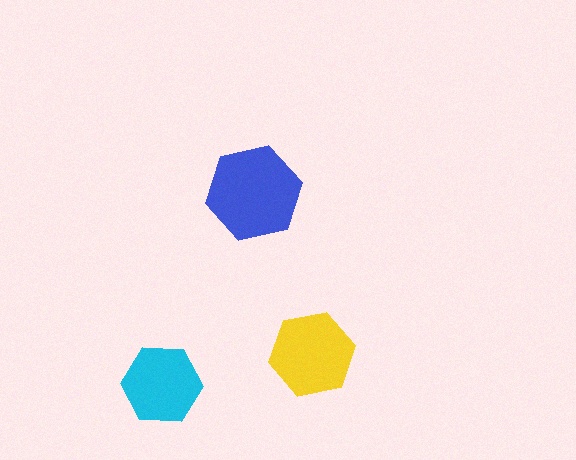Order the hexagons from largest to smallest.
the blue one, the yellow one, the cyan one.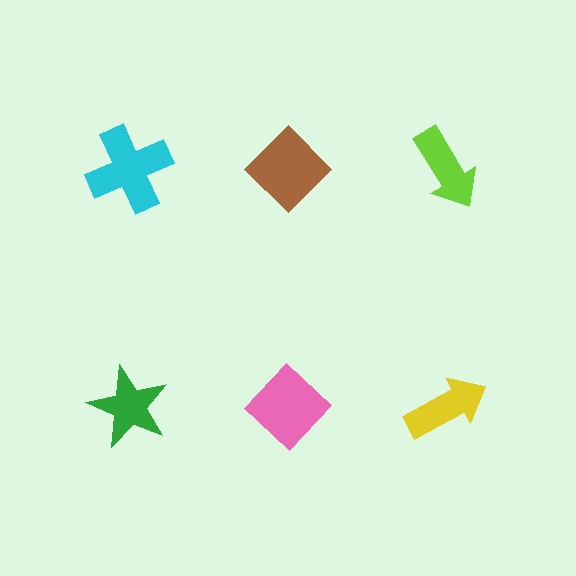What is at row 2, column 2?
A pink diamond.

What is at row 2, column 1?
A green star.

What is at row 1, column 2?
A brown diamond.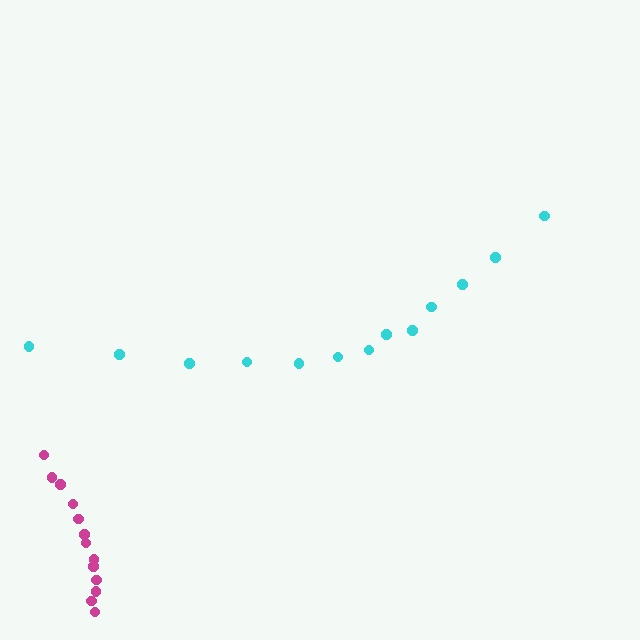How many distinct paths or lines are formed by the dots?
There are 2 distinct paths.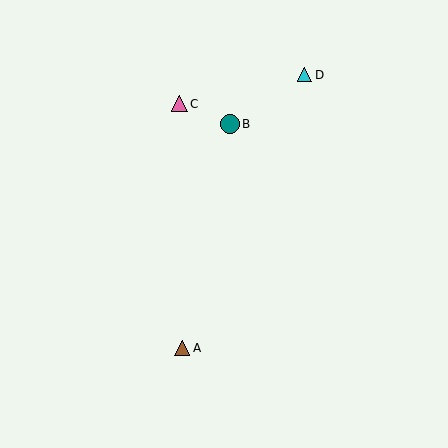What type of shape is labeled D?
Shape D is a cyan triangle.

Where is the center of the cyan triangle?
The center of the cyan triangle is at (305, 75).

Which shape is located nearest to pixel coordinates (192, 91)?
The pink triangle (labeled C) at (179, 104) is nearest to that location.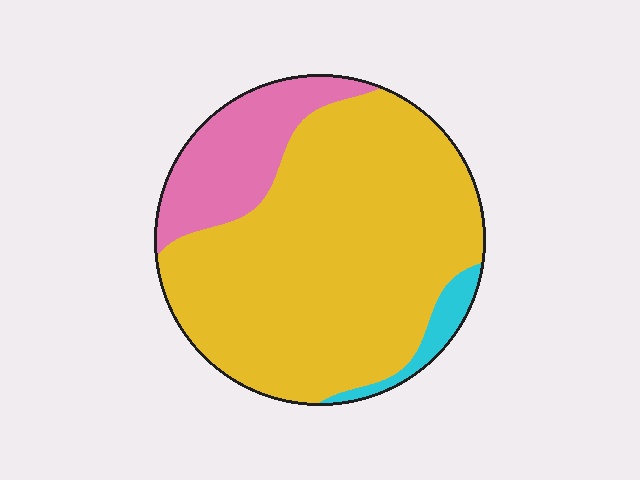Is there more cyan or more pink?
Pink.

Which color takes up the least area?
Cyan, at roughly 5%.